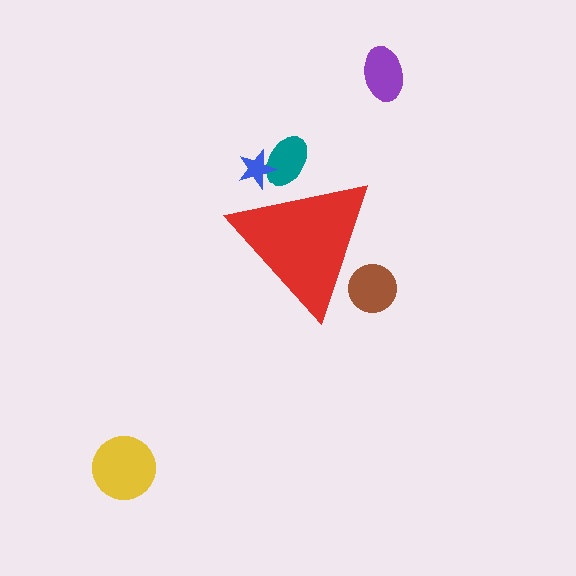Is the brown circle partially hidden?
Yes, the brown circle is partially hidden behind the red triangle.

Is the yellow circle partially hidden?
No, the yellow circle is fully visible.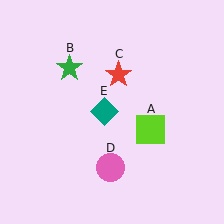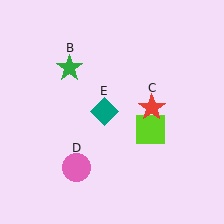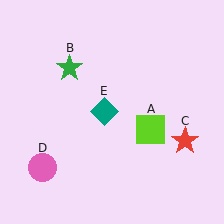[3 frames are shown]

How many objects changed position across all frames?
2 objects changed position: red star (object C), pink circle (object D).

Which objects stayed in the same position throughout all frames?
Lime square (object A) and green star (object B) and teal diamond (object E) remained stationary.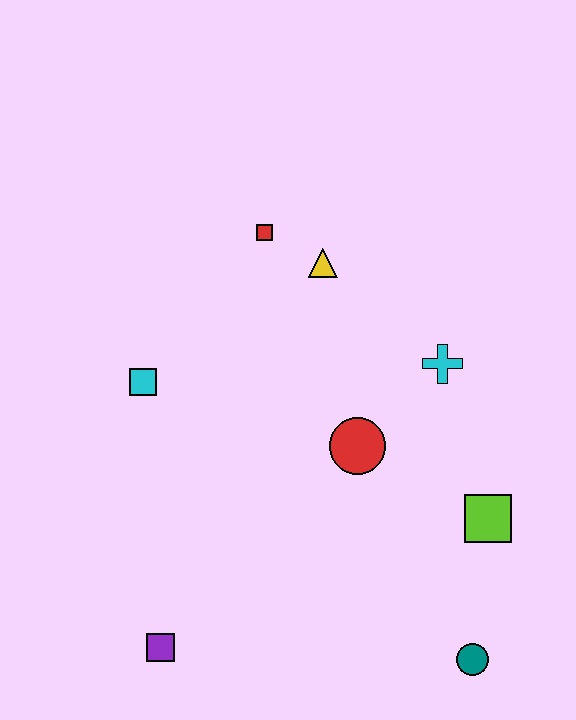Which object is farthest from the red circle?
The purple square is farthest from the red circle.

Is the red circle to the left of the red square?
No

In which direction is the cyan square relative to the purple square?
The cyan square is above the purple square.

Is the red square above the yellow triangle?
Yes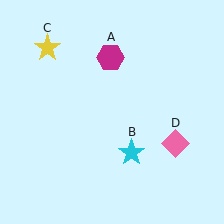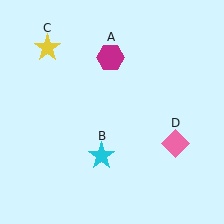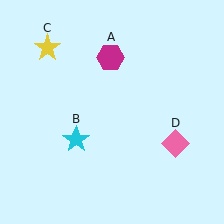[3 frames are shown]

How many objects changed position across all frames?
1 object changed position: cyan star (object B).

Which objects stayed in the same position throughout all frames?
Magenta hexagon (object A) and yellow star (object C) and pink diamond (object D) remained stationary.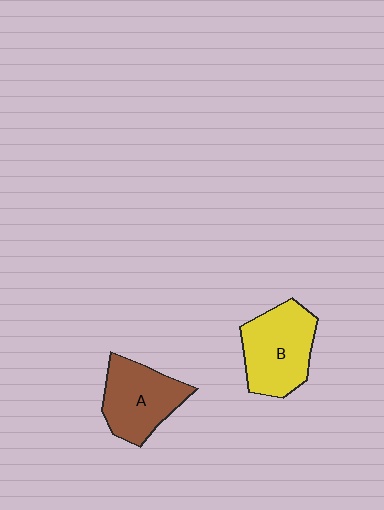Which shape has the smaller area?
Shape A (brown).